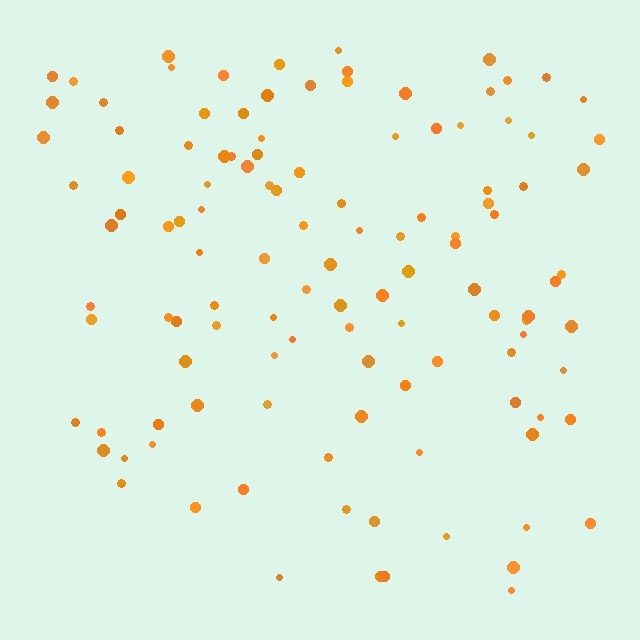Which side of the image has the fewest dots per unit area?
The bottom.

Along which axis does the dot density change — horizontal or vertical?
Vertical.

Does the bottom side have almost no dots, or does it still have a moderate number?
Still a moderate number, just noticeably fewer than the top.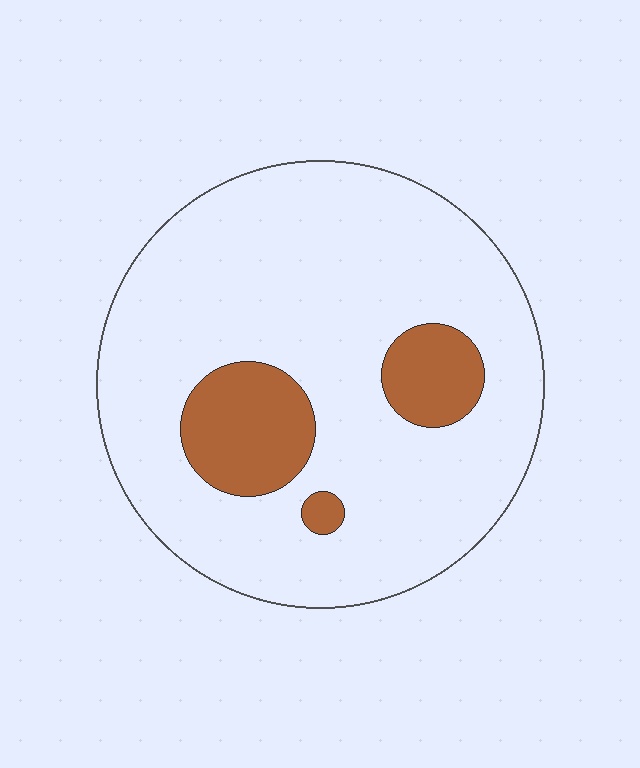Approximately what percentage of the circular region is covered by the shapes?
Approximately 15%.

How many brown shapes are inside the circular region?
3.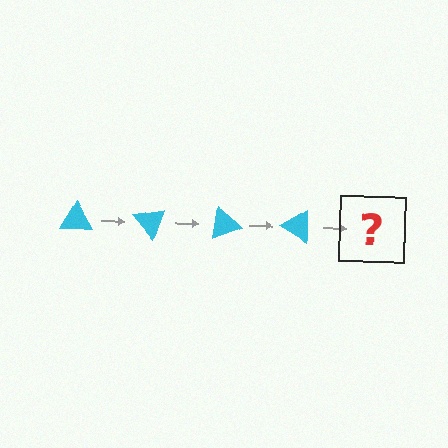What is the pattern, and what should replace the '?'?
The pattern is that the triangle rotates 50 degrees each step. The '?' should be a cyan triangle rotated 200 degrees.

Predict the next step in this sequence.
The next step is a cyan triangle rotated 200 degrees.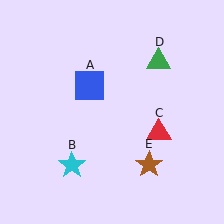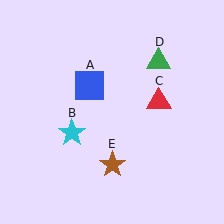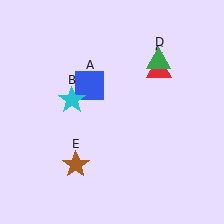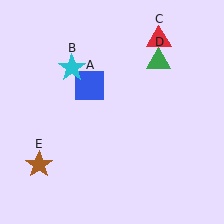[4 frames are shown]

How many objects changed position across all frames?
3 objects changed position: cyan star (object B), red triangle (object C), brown star (object E).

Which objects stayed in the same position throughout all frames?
Blue square (object A) and green triangle (object D) remained stationary.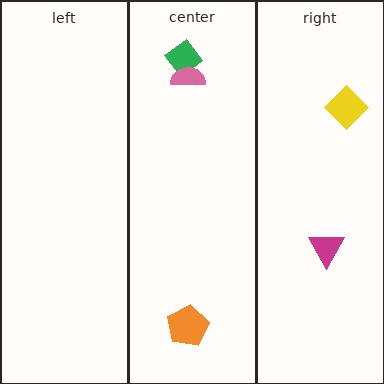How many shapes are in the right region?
2.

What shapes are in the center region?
The green diamond, the pink semicircle, the orange pentagon.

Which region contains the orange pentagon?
The center region.